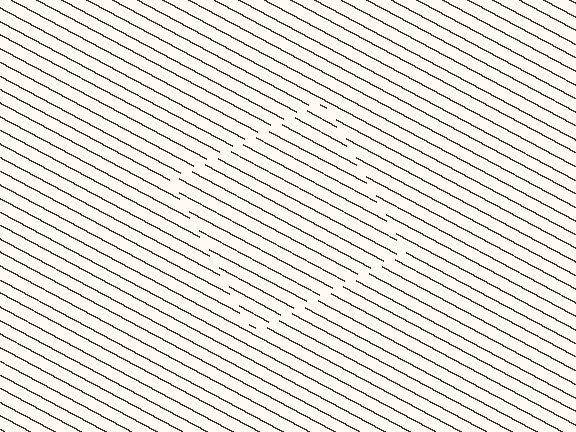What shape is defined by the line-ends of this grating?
An illusory square. The interior of the shape contains the same grating, shifted by half a period — the contour is defined by the phase discontinuity where line-ends from the inner and outer gratings abut.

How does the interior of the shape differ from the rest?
The interior of the shape contains the same grating, shifted by half a period — the contour is defined by the phase discontinuity where line-ends from the inner and outer gratings abut.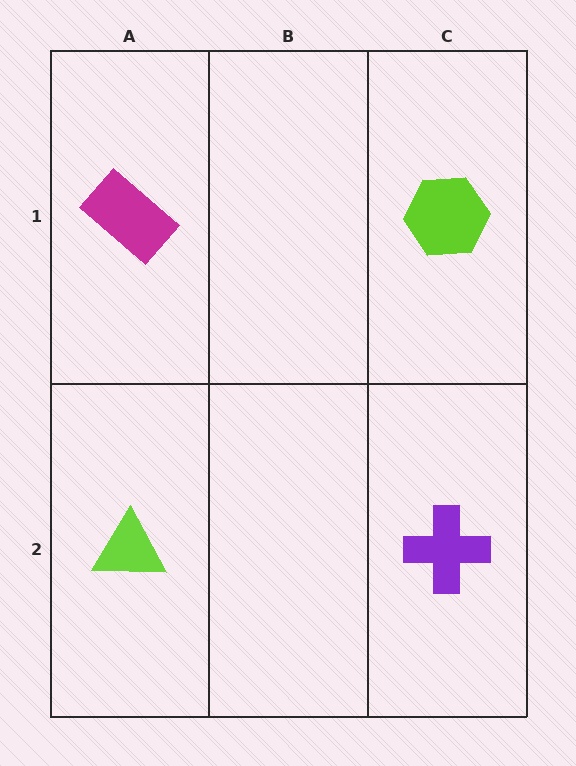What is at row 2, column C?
A purple cross.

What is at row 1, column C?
A lime hexagon.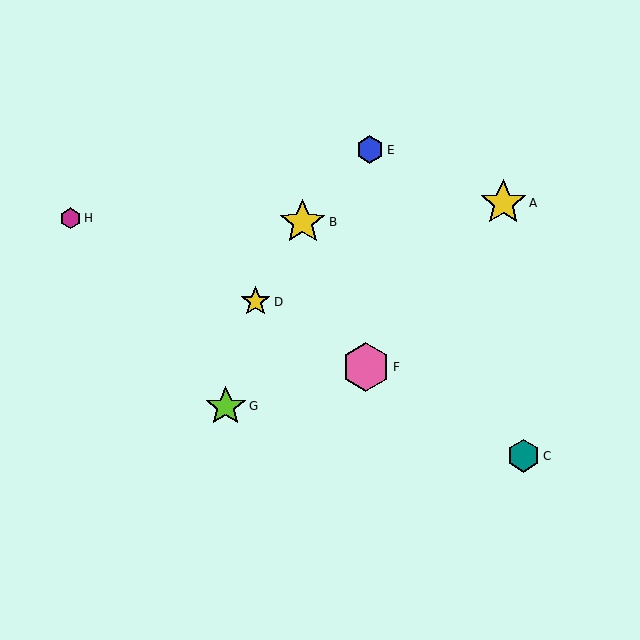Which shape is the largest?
The pink hexagon (labeled F) is the largest.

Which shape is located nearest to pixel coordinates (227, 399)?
The lime star (labeled G) at (226, 406) is nearest to that location.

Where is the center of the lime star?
The center of the lime star is at (226, 406).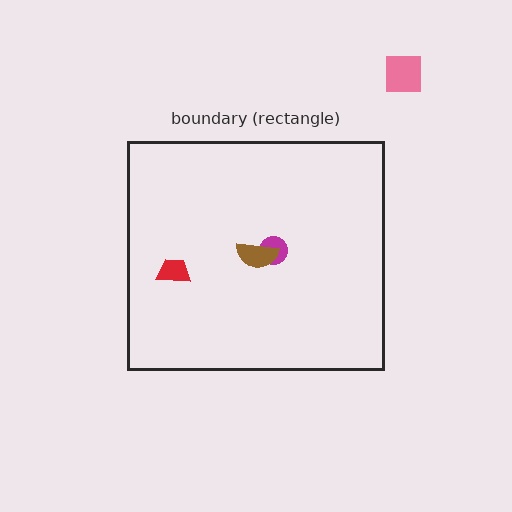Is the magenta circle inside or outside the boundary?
Inside.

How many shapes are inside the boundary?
3 inside, 1 outside.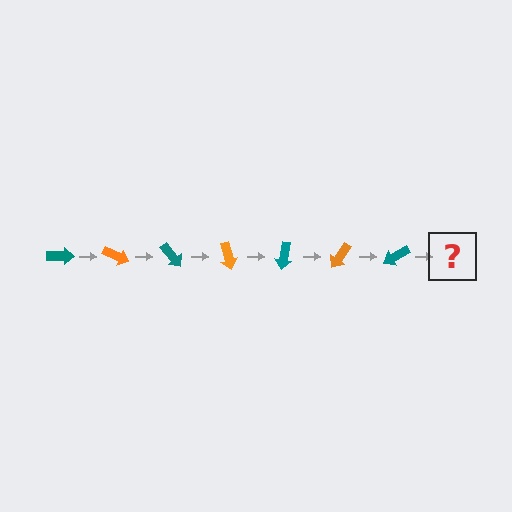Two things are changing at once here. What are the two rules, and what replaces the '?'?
The two rules are that it rotates 25 degrees each step and the color cycles through teal and orange. The '?' should be an orange arrow, rotated 175 degrees from the start.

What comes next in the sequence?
The next element should be an orange arrow, rotated 175 degrees from the start.